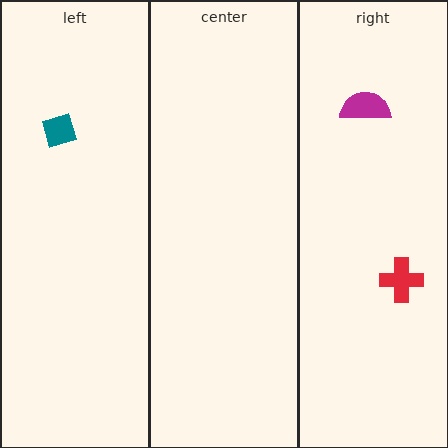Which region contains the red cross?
The right region.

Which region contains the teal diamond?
The left region.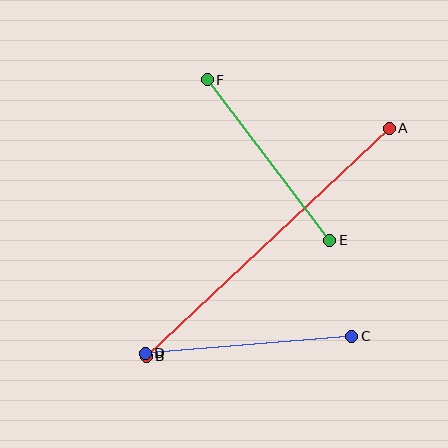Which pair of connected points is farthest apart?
Points A and B are farthest apart.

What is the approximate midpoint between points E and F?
The midpoint is at approximately (268, 160) pixels.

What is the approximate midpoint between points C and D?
The midpoint is at approximately (248, 345) pixels.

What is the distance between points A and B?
The distance is approximately 333 pixels.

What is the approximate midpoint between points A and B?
The midpoint is at approximately (268, 242) pixels.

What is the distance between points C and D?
The distance is approximately 207 pixels.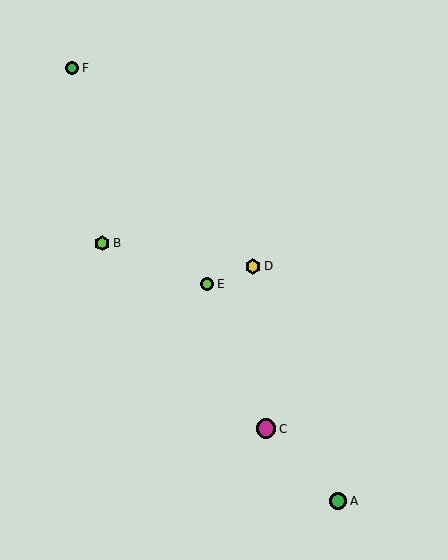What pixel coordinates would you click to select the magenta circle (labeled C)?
Click at (266, 429) to select the magenta circle C.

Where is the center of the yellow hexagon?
The center of the yellow hexagon is at (253, 266).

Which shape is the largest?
The magenta circle (labeled C) is the largest.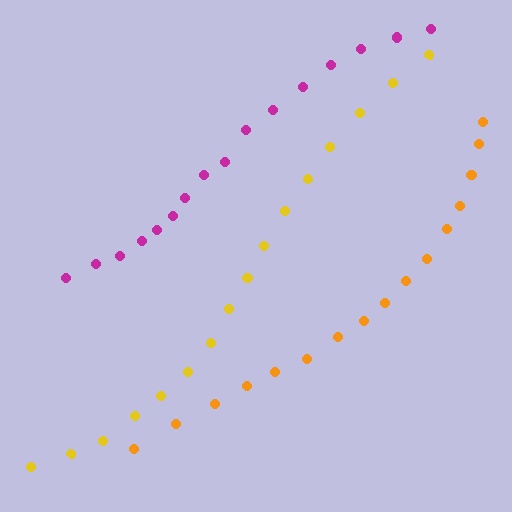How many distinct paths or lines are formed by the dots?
There are 3 distinct paths.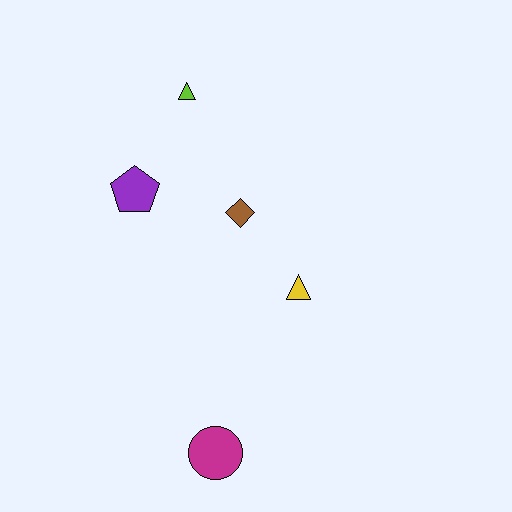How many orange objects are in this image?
There are no orange objects.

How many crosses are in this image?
There are no crosses.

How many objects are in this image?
There are 5 objects.